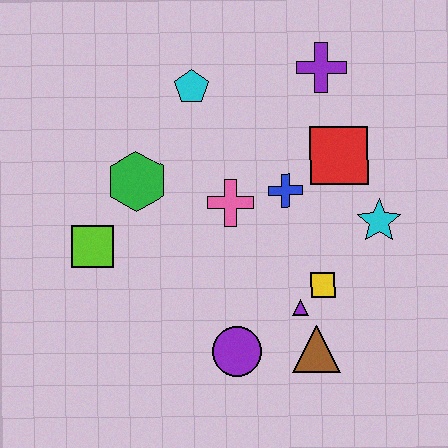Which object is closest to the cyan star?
The red square is closest to the cyan star.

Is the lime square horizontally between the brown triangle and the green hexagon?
No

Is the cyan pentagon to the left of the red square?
Yes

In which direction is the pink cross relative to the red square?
The pink cross is to the left of the red square.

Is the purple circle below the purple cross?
Yes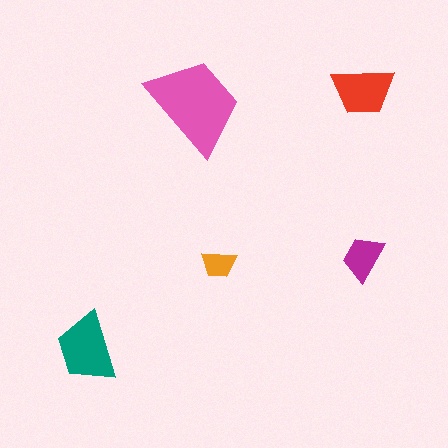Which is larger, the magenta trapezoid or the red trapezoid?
The red one.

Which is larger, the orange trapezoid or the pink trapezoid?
The pink one.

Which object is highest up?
The red trapezoid is topmost.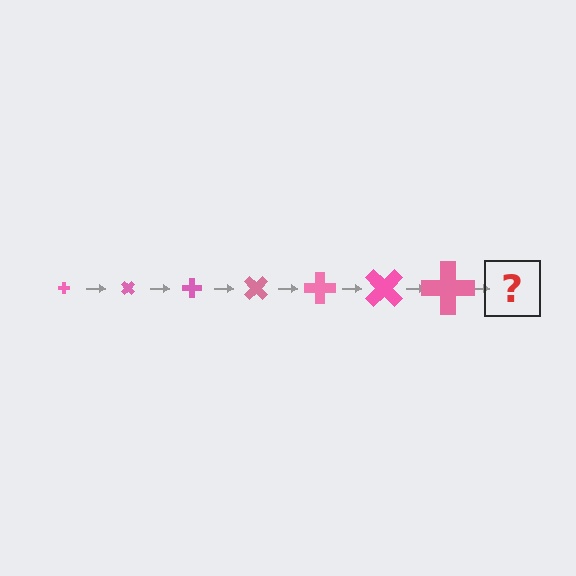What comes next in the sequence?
The next element should be a cross, larger than the previous one and rotated 315 degrees from the start.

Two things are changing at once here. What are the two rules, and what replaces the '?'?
The two rules are that the cross grows larger each step and it rotates 45 degrees each step. The '?' should be a cross, larger than the previous one and rotated 315 degrees from the start.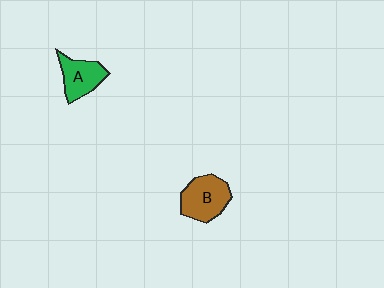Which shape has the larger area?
Shape B (brown).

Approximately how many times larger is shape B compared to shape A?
Approximately 1.2 times.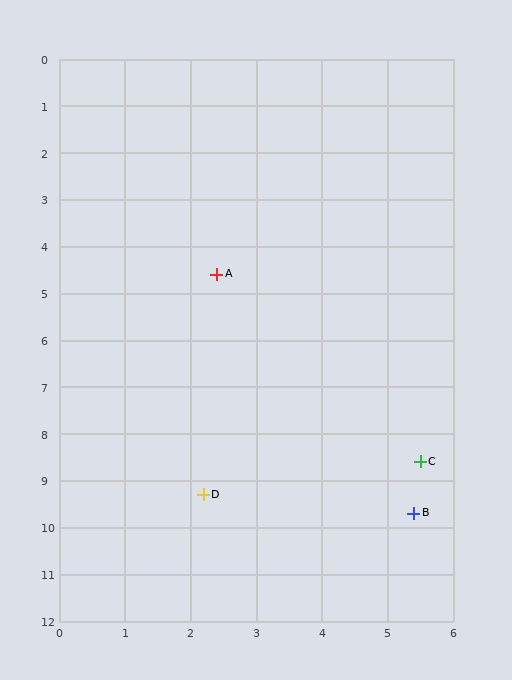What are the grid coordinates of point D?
Point D is at approximately (2.2, 9.3).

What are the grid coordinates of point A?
Point A is at approximately (2.4, 4.6).